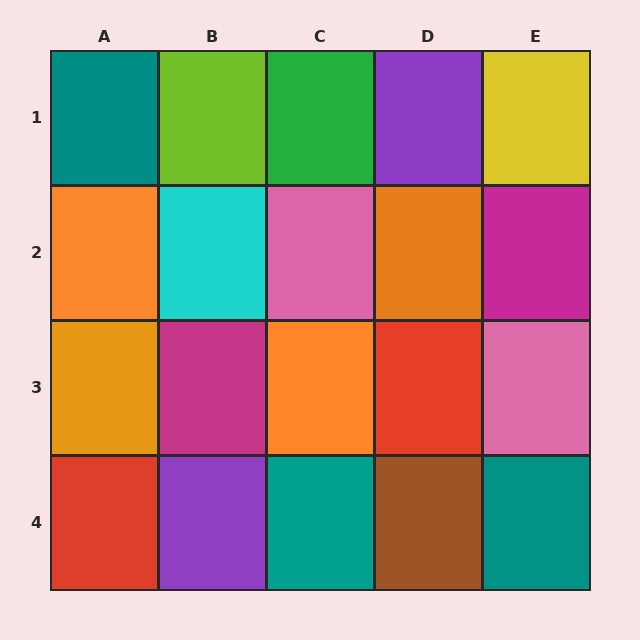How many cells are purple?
2 cells are purple.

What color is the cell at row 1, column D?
Purple.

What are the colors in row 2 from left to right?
Orange, cyan, pink, orange, magenta.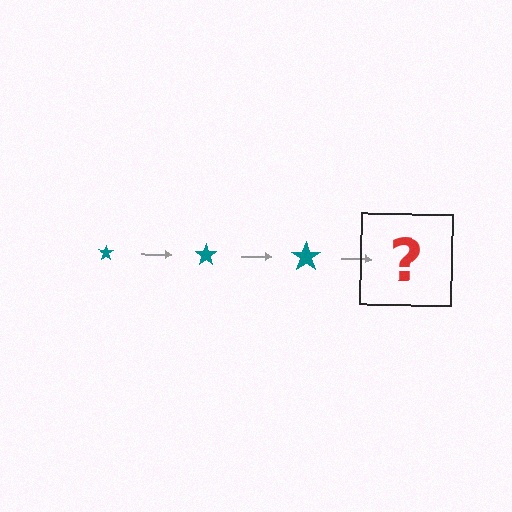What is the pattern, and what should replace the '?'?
The pattern is that the star gets progressively larger each step. The '?' should be a teal star, larger than the previous one.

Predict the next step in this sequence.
The next step is a teal star, larger than the previous one.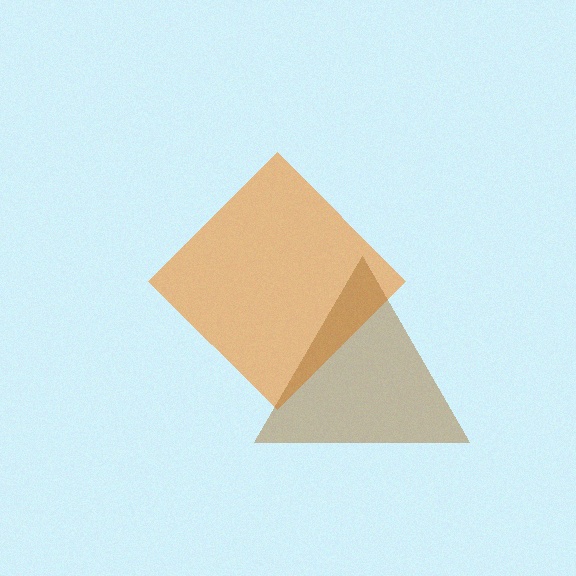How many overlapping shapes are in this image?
There are 2 overlapping shapes in the image.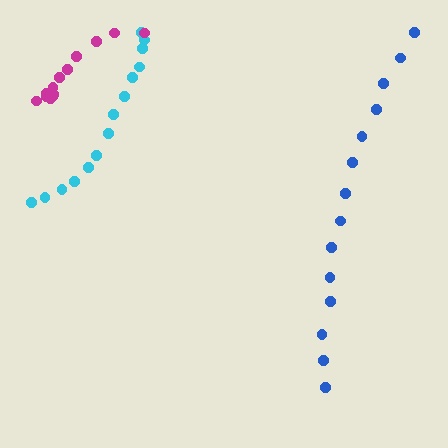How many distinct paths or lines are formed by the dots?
There are 3 distinct paths.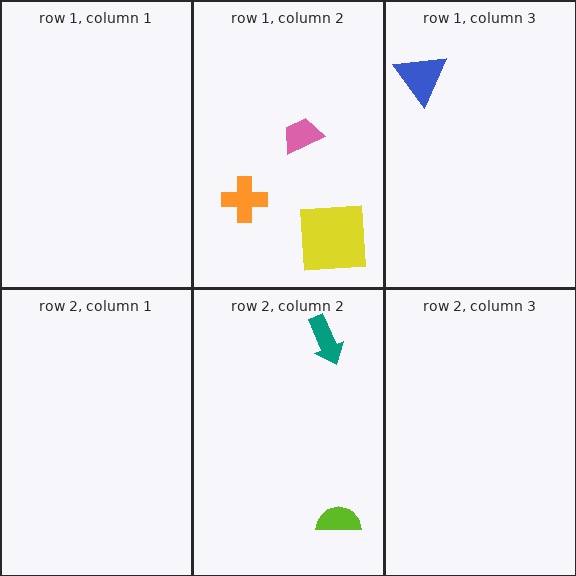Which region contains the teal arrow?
The row 2, column 2 region.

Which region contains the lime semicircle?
The row 2, column 2 region.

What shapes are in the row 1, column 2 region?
The orange cross, the pink trapezoid, the yellow square.